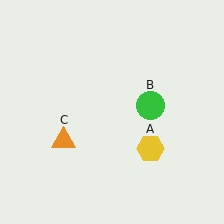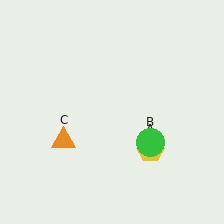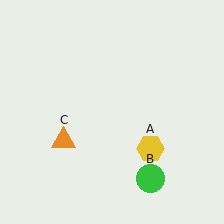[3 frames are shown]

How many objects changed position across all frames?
1 object changed position: green circle (object B).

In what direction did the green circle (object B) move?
The green circle (object B) moved down.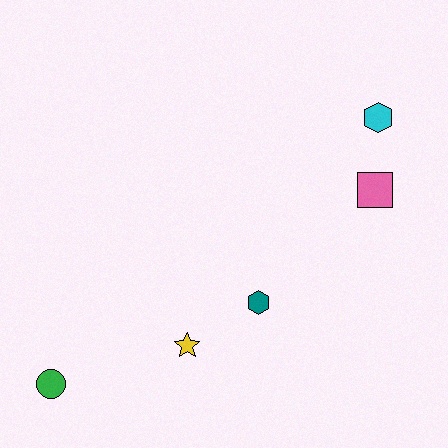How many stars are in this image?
There is 1 star.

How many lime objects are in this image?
There are no lime objects.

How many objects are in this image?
There are 5 objects.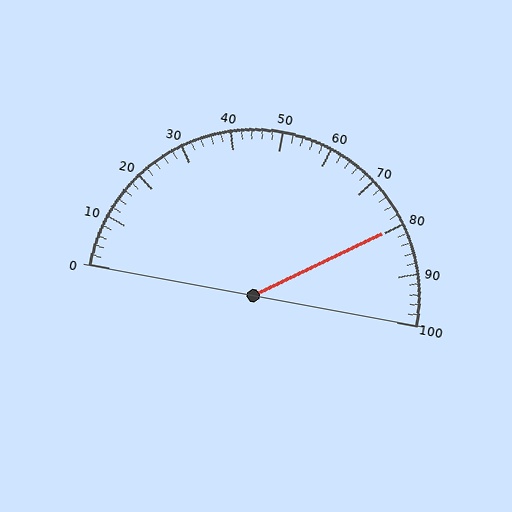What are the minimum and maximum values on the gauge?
The gauge ranges from 0 to 100.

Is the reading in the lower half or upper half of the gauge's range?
The reading is in the upper half of the range (0 to 100).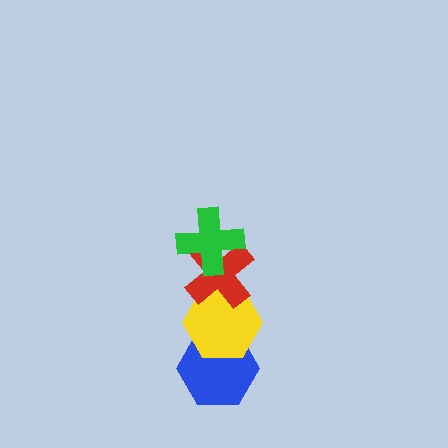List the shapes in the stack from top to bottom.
From top to bottom: the green cross, the red cross, the yellow hexagon, the blue hexagon.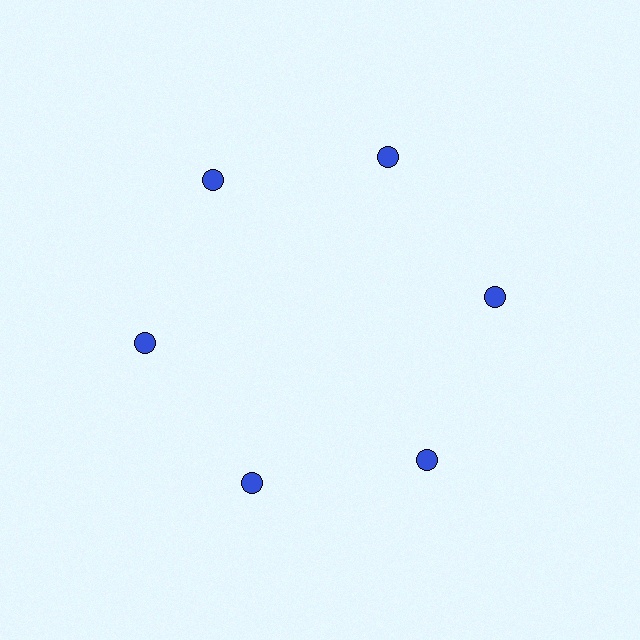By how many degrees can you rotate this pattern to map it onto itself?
The pattern maps onto itself every 60 degrees of rotation.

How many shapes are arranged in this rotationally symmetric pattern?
There are 6 shapes, arranged in 6 groups of 1.